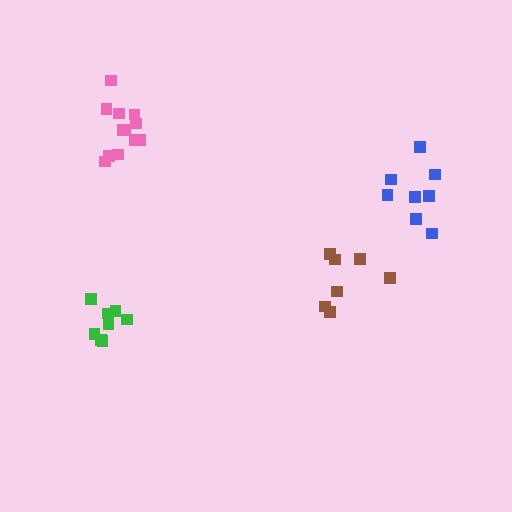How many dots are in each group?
Group 1: 8 dots, Group 2: 7 dots, Group 3: 12 dots, Group 4: 8 dots (35 total).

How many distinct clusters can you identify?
There are 4 distinct clusters.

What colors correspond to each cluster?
The clusters are colored: blue, brown, pink, green.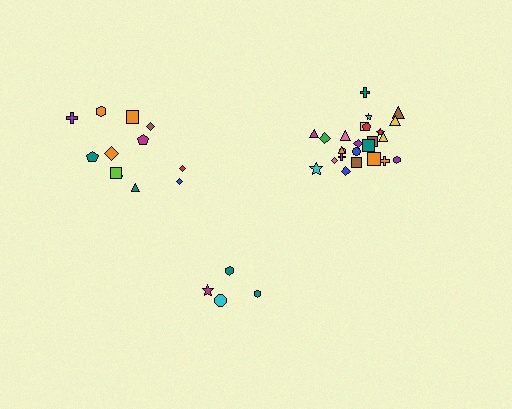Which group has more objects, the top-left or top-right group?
The top-right group.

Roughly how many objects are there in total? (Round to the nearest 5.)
Roughly 40 objects in total.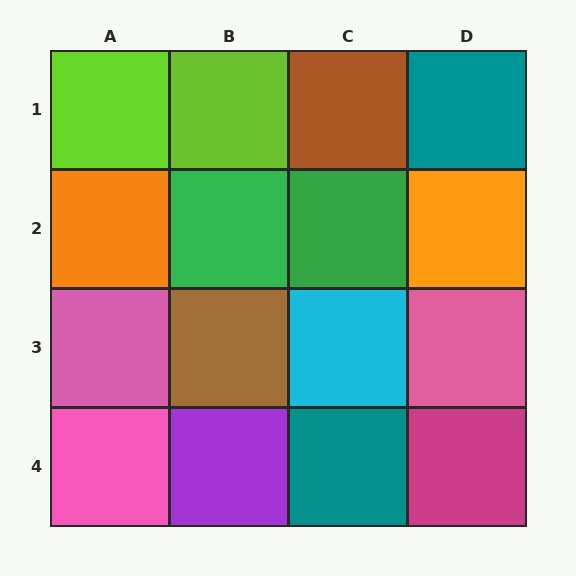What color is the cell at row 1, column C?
Brown.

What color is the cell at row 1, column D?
Teal.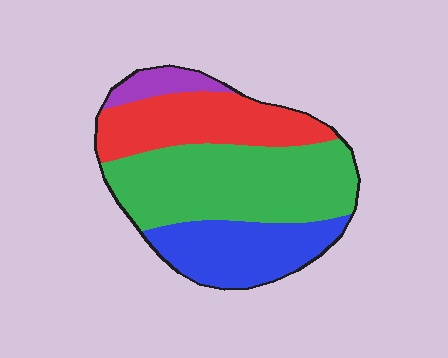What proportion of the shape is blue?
Blue covers roughly 25% of the shape.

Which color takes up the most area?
Green, at roughly 45%.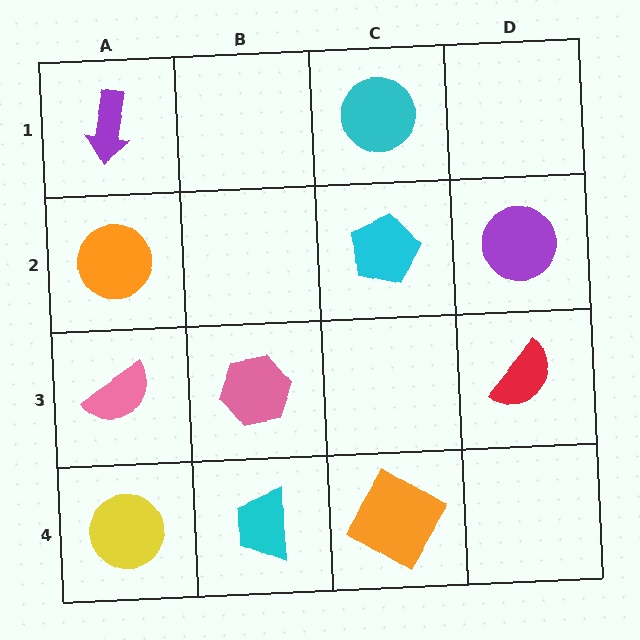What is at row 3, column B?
A pink hexagon.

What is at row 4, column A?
A yellow circle.